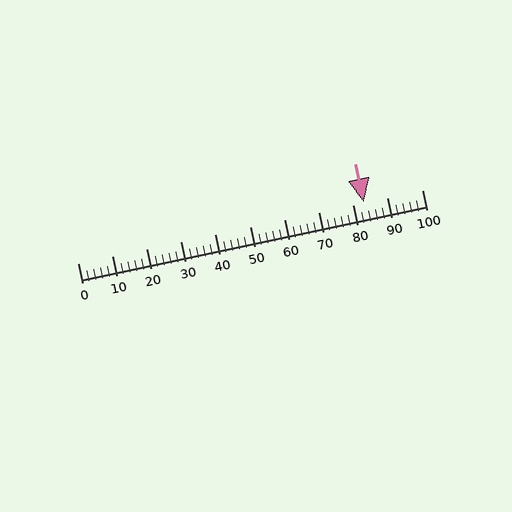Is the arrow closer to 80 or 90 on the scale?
The arrow is closer to 80.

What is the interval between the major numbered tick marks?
The major tick marks are spaced 10 units apart.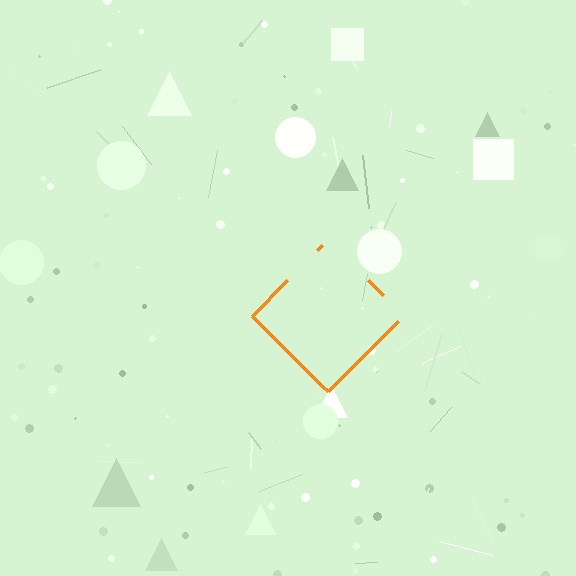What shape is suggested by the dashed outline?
The dashed outline suggests a diamond.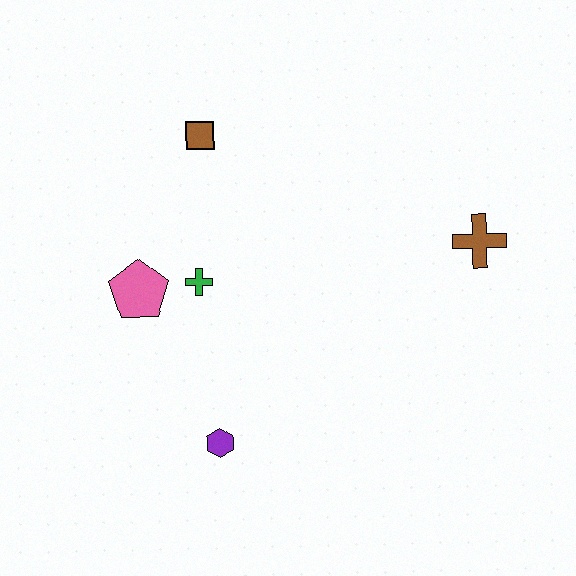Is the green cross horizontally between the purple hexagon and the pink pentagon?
Yes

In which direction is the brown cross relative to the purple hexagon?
The brown cross is to the right of the purple hexagon.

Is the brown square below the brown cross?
No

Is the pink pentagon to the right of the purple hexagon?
No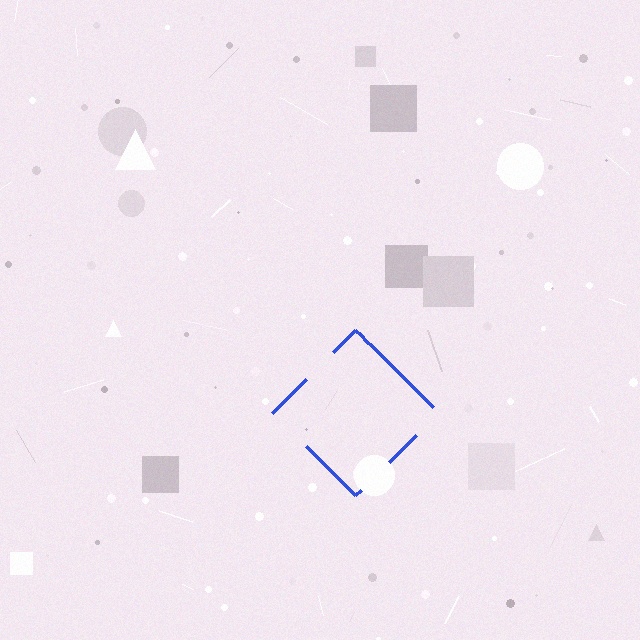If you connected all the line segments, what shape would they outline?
They would outline a diamond.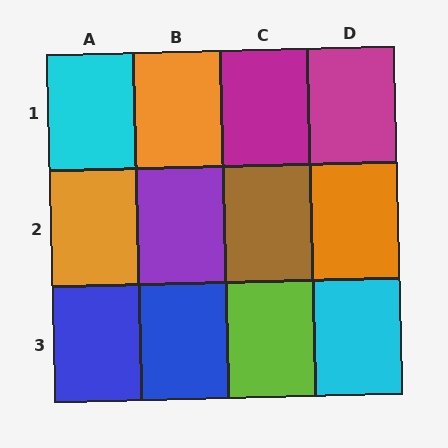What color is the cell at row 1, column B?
Orange.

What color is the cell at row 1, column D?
Magenta.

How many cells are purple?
1 cell is purple.